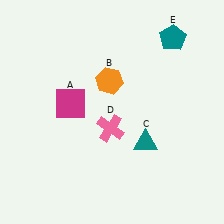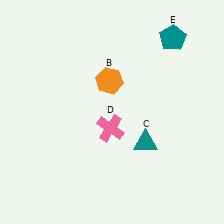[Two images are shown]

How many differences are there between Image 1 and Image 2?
There is 1 difference between the two images.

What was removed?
The magenta square (A) was removed in Image 2.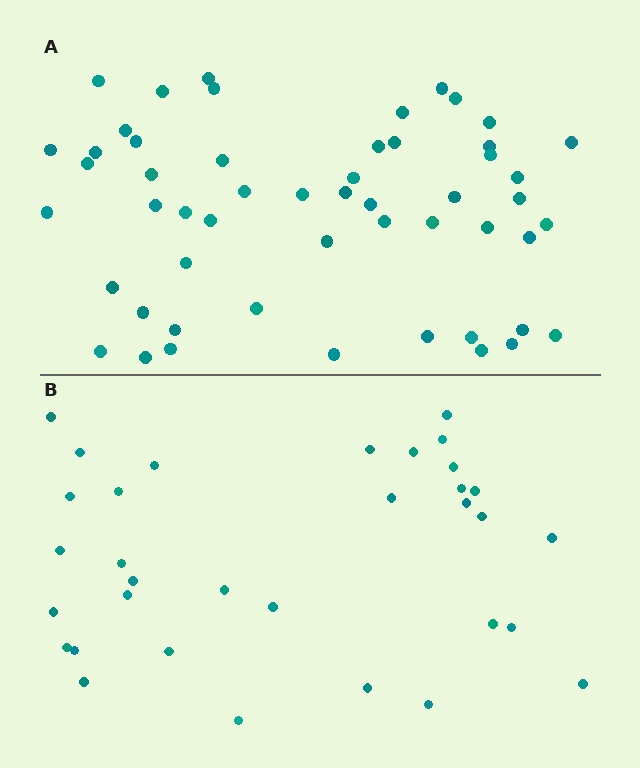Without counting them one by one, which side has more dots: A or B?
Region A (the top region) has more dots.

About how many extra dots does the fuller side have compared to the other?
Region A has approximately 20 more dots than region B.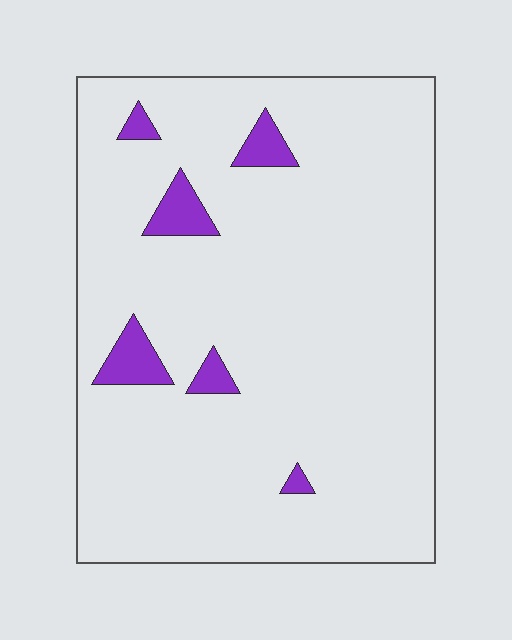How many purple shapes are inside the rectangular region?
6.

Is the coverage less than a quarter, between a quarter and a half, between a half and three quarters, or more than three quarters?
Less than a quarter.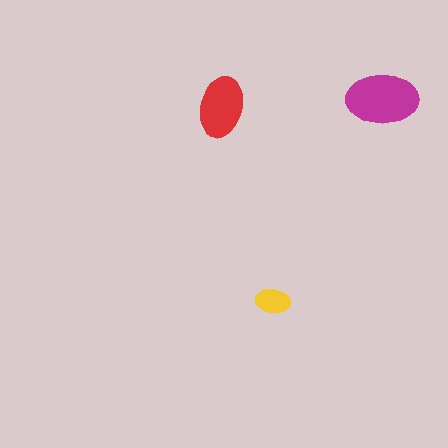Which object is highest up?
The magenta ellipse is topmost.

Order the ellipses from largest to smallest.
the magenta one, the red one, the yellow one.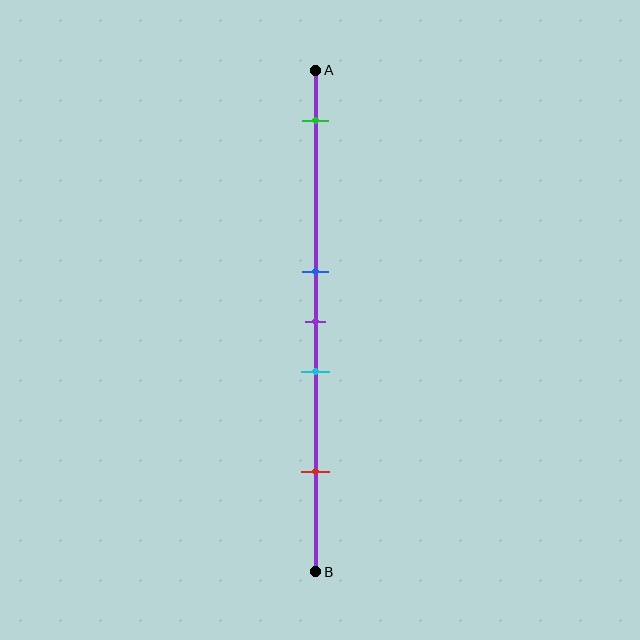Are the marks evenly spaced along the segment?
No, the marks are not evenly spaced.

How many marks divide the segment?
There are 5 marks dividing the segment.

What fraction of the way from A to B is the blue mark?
The blue mark is approximately 40% (0.4) of the way from A to B.